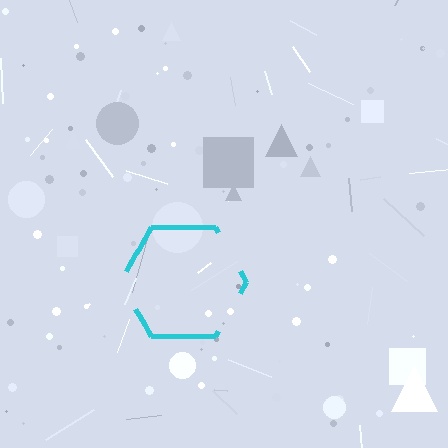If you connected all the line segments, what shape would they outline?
They would outline a hexagon.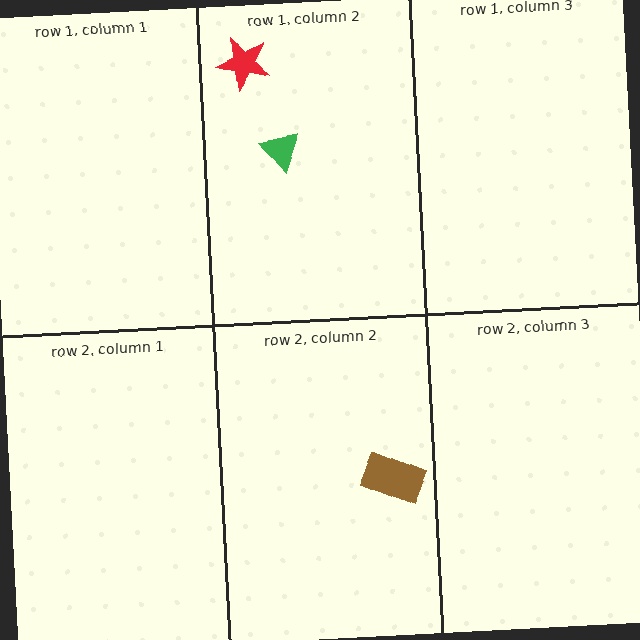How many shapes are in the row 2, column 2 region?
1.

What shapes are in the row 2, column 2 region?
The brown rectangle.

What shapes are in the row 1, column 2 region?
The red star, the green triangle.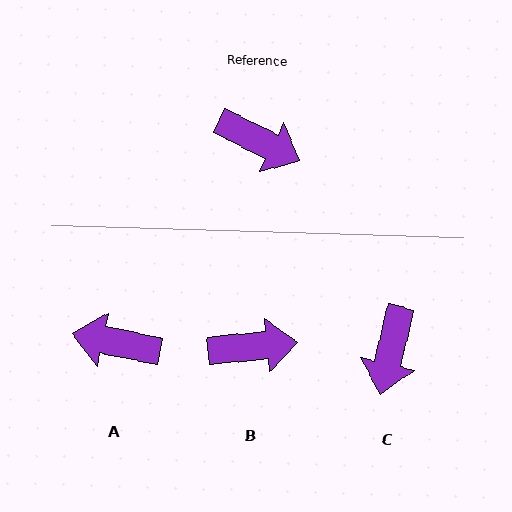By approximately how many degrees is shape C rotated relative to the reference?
Approximately 76 degrees clockwise.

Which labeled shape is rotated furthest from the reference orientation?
A, about 165 degrees away.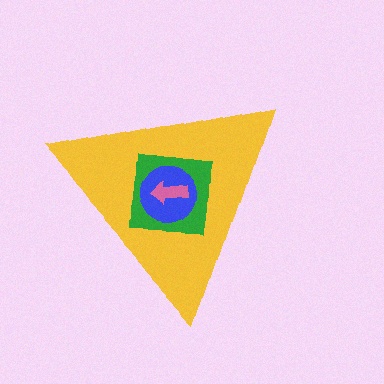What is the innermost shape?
The pink arrow.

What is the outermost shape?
The yellow triangle.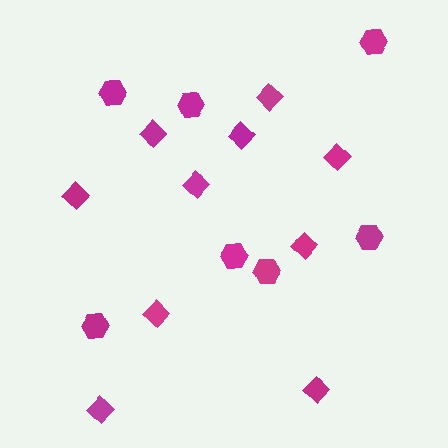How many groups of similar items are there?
There are 2 groups: one group of diamonds (10) and one group of hexagons (7).